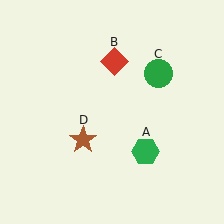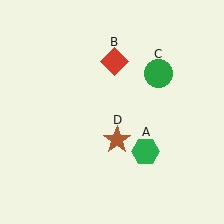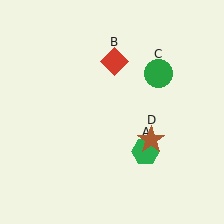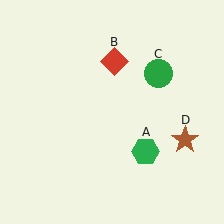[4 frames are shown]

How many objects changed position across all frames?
1 object changed position: brown star (object D).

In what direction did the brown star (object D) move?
The brown star (object D) moved right.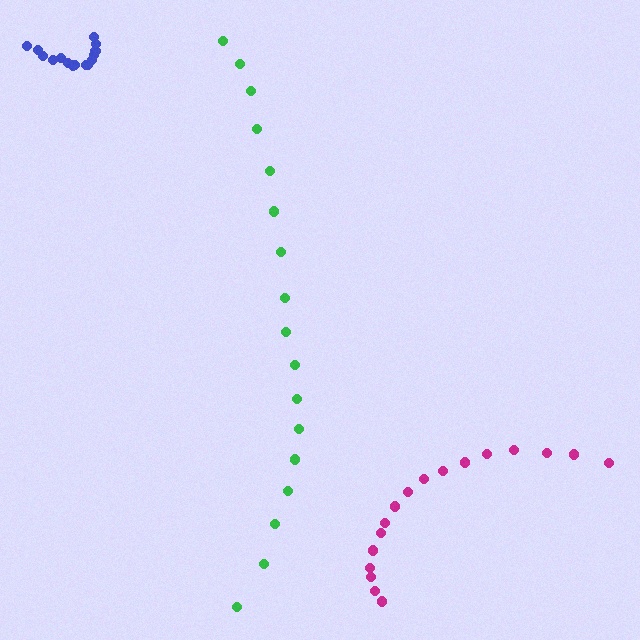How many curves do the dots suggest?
There are 3 distinct paths.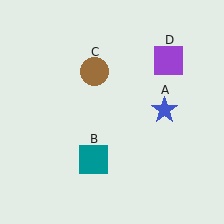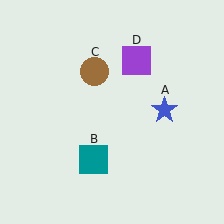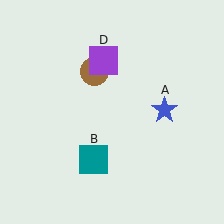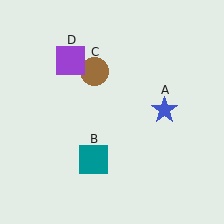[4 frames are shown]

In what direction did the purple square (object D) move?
The purple square (object D) moved left.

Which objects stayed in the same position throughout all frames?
Blue star (object A) and teal square (object B) and brown circle (object C) remained stationary.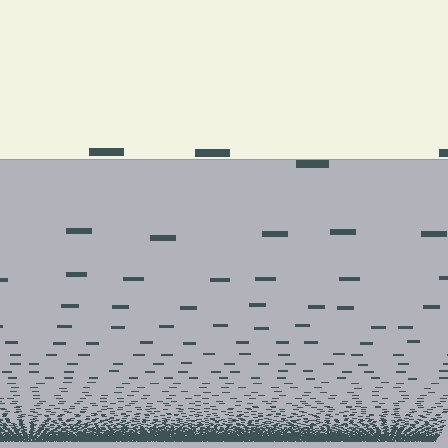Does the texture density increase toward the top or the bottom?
Density increases toward the bottom.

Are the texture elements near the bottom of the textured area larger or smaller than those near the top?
Smaller. The gradient is inverted — elements near the bottom are smaller and denser.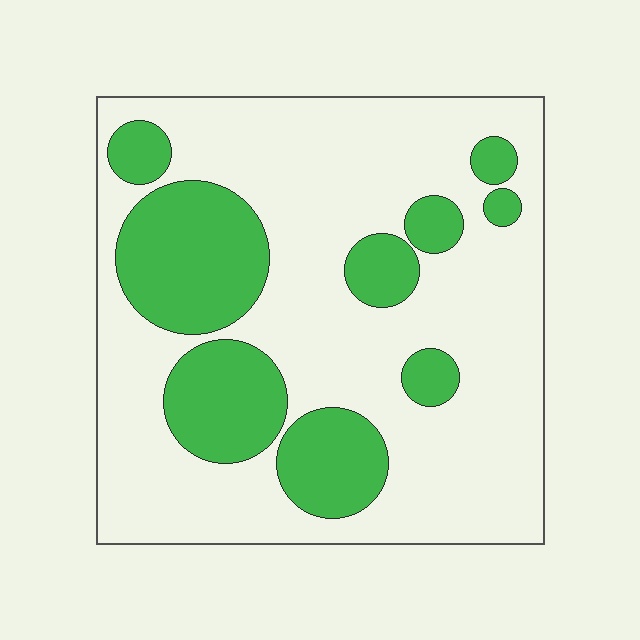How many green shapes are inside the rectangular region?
9.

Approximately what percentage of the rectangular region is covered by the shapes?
Approximately 30%.